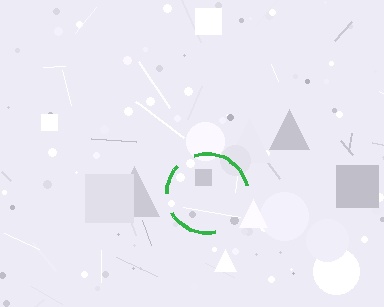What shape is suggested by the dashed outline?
The dashed outline suggests a circle.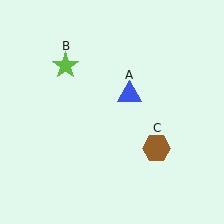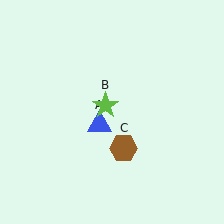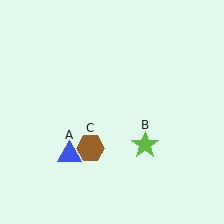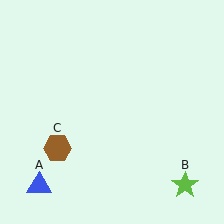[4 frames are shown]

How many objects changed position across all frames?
3 objects changed position: blue triangle (object A), lime star (object B), brown hexagon (object C).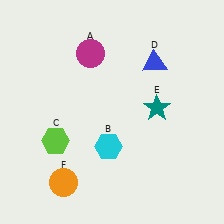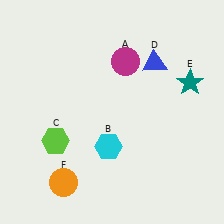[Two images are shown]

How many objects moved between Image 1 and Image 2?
2 objects moved between the two images.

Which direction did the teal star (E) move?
The teal star (E) moved right.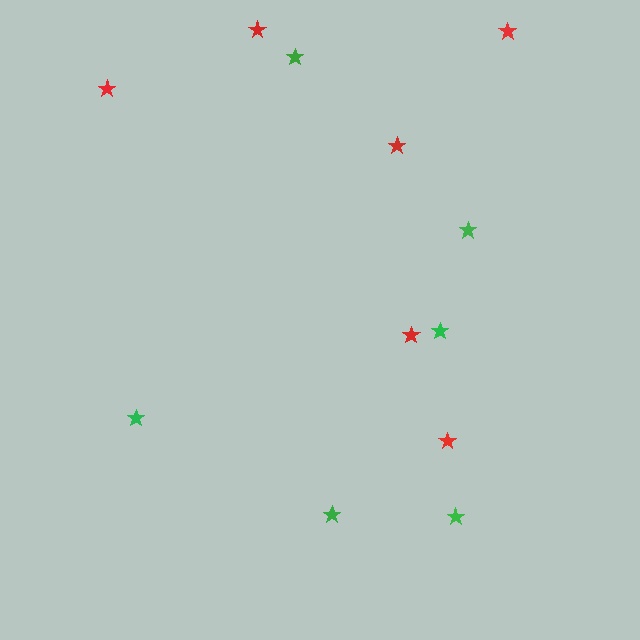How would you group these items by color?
There are 2 groups: one group of green stars (6) and one group of red stars (6).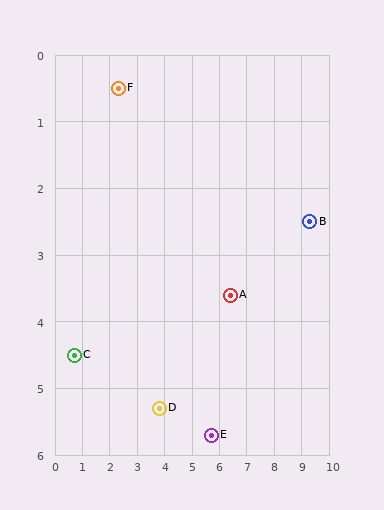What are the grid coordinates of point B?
Point B is at approximately (9.3, 2.5).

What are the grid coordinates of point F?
Point F is at approximately (2.3, 0.5).